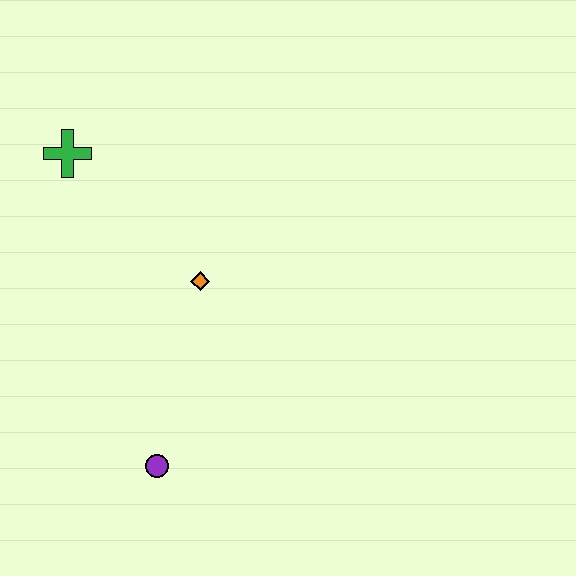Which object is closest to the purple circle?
The orange diamond is closest to the purple circle.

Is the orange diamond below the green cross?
Yes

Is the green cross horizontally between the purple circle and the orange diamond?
No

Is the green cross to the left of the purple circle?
Yes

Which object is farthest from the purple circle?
The green cross is farthest from the purple circle.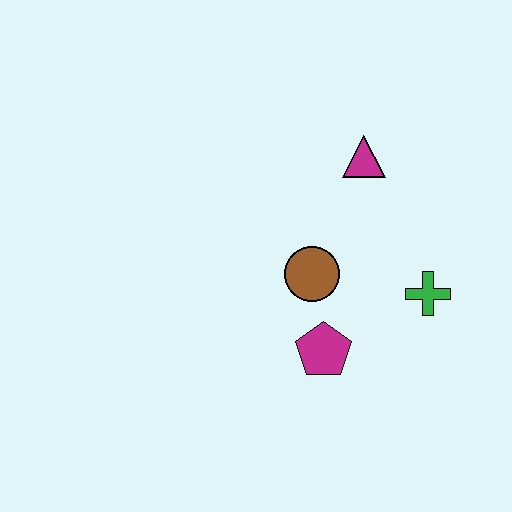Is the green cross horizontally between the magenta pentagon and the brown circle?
No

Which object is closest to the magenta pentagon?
The brown circle is closest to the magenta pentagon.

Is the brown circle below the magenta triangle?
Yes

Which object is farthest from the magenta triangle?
The magenta pentagon is farthest from the magenta triangle.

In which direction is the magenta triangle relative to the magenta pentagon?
The magenta triangle is above the magenta pentagon.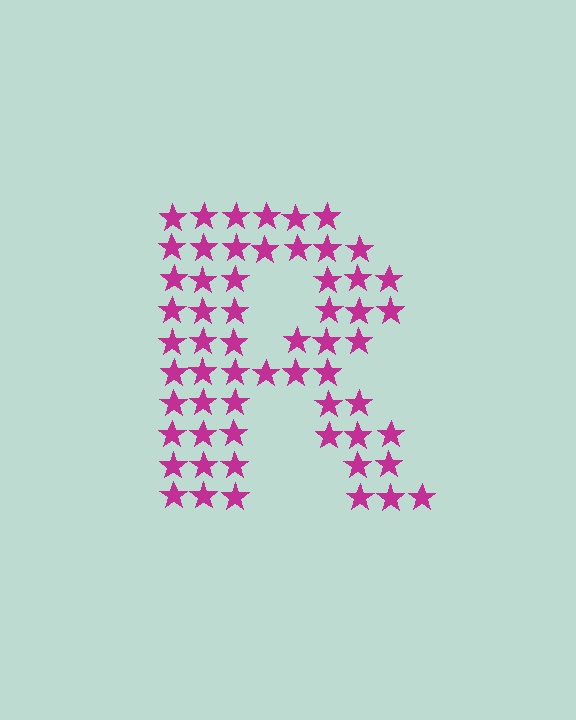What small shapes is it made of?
It is made of small stars.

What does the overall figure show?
The overall figure shows the letter R.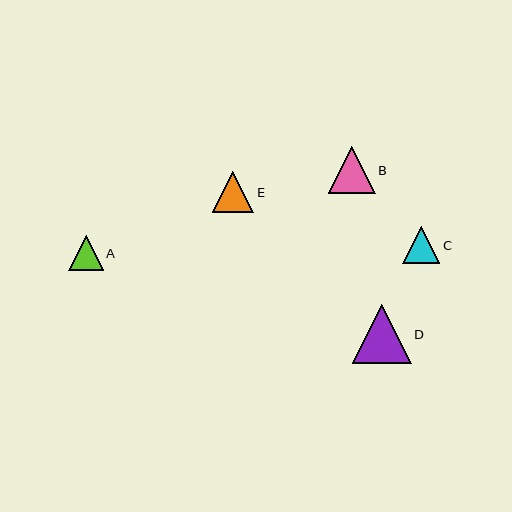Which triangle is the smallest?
Triangle A is the smallest with a size of approximately 34 pixels.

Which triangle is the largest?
Triangle D is the largest with a size of approximately 59 pixels.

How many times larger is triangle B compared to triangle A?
Triangle B is approximately 1.4 times the size of triangle A.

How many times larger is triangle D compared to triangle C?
Triangle D is approximately 1.6 times the size of triangle C.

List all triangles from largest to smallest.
From largest to smallest: D, B, E, C, A.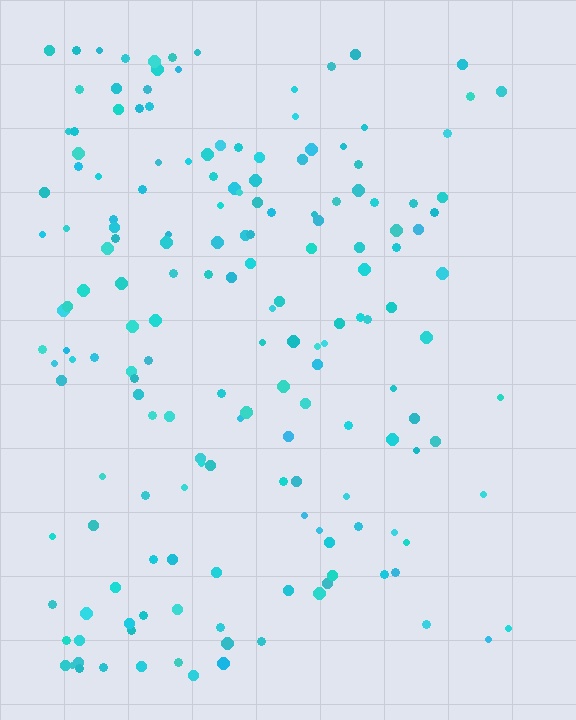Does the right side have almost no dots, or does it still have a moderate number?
Still a moderate number, just noticeably fewer than the left.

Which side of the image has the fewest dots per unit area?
The right.